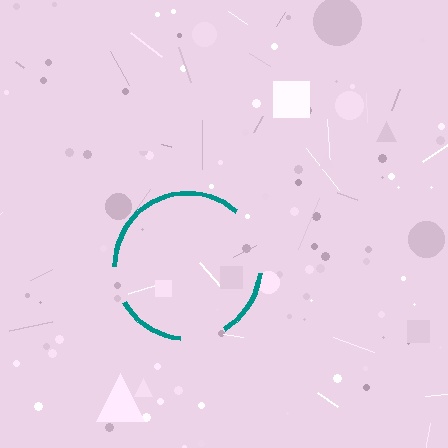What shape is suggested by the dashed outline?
The dashed outline suggests a circle.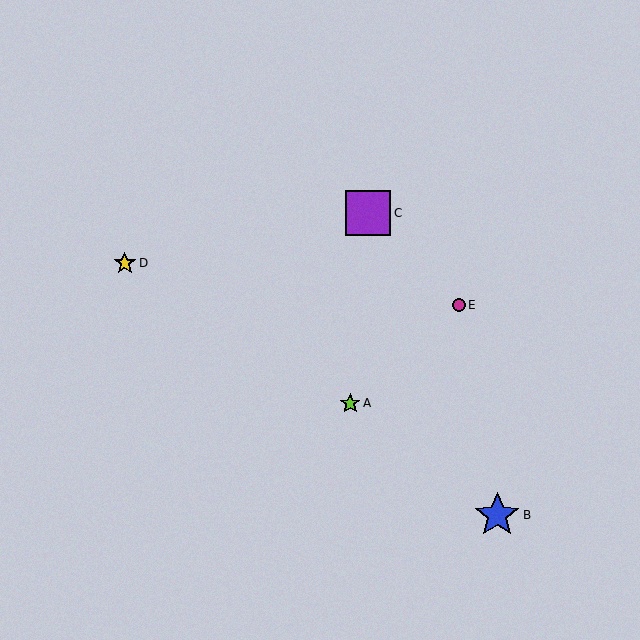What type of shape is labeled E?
Shape E is a magenta circle.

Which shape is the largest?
The blue star (labeled B) is the largest.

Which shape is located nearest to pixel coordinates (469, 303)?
The magenta circle (labeled E) at (459, 305) is nearest to that location.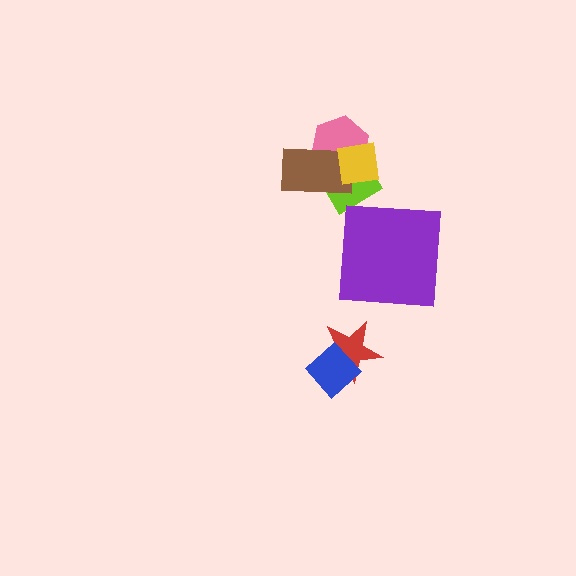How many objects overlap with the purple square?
0 objects overlap with the purple square.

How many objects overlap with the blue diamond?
1 object overlaps with the blue diamond.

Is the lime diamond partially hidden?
Yes, it is partially covered by another shape.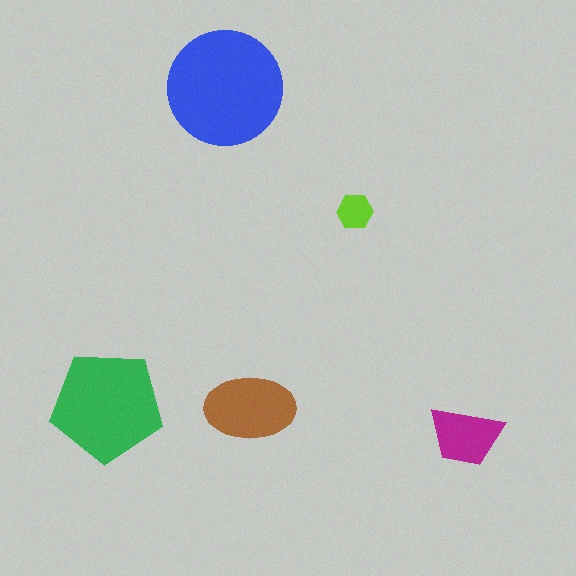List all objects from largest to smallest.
The blue circle, the green pentagon, the brown ellipse, the magenta trapezoid, the lime hexagon.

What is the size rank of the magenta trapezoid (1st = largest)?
4th.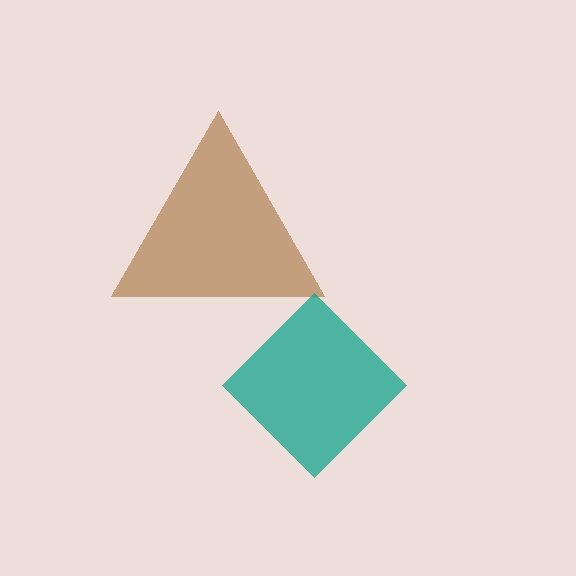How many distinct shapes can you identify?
There are 2 distinct shapes: a brown triangle, a teal diamond.